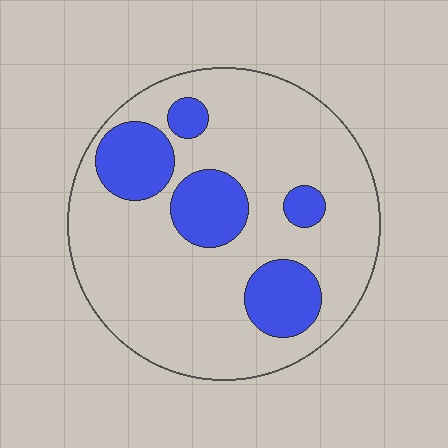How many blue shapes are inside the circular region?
5.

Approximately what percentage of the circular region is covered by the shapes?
Approximately 25%.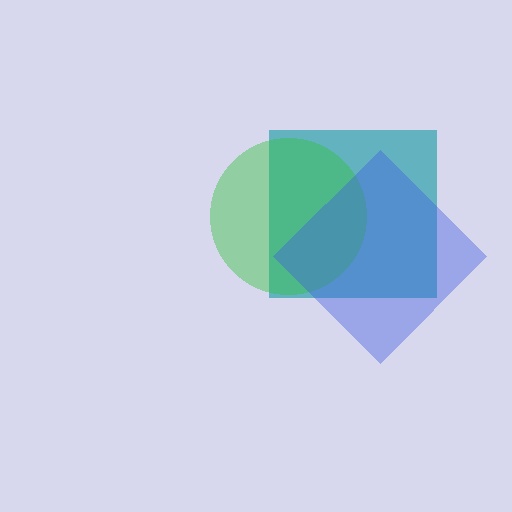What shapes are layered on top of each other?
The layered shapes are: a teal square, a green circle, a blue diamond.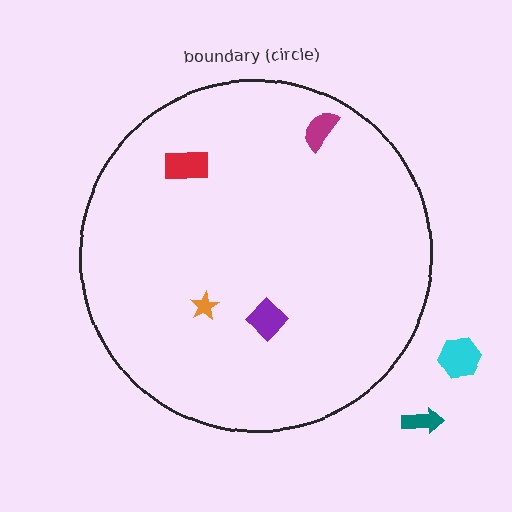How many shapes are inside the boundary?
4 inside, 2 outside.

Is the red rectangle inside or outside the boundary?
Inside.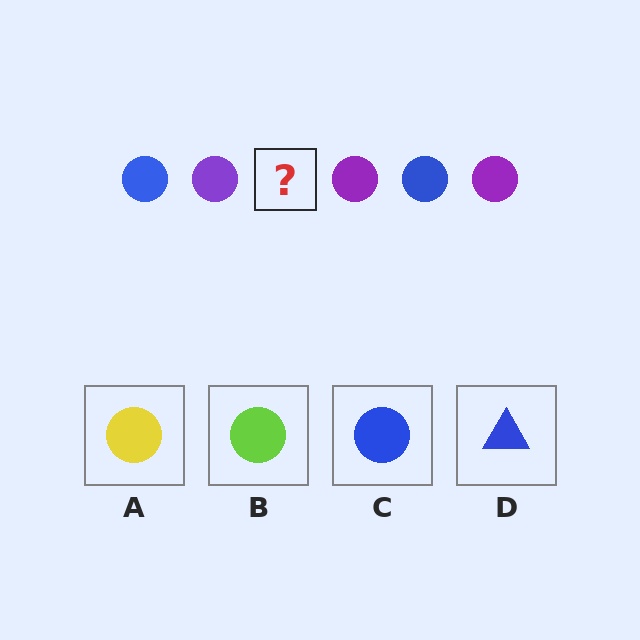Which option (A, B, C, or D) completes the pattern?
C.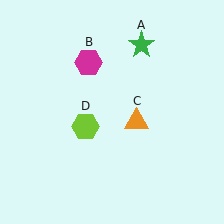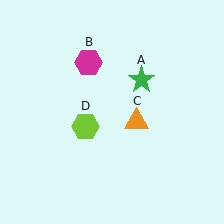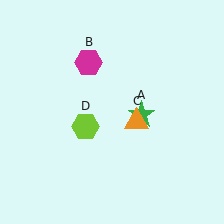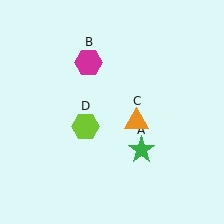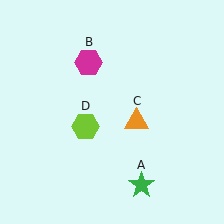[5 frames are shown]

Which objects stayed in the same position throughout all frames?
Magenta hexagon (object B) and orange triangle (object C) and lime hexagon (object D) remained stationary.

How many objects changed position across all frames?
1 object changed position: green star (object A).